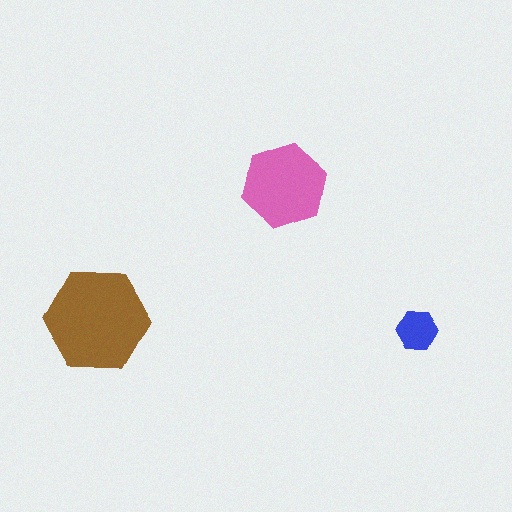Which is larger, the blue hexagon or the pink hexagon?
The pink one.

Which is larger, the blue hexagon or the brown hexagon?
The brown one.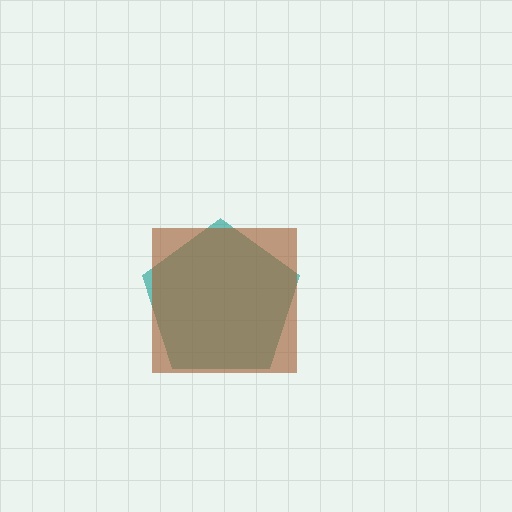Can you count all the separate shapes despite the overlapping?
Yes, there are 2 separate shapes.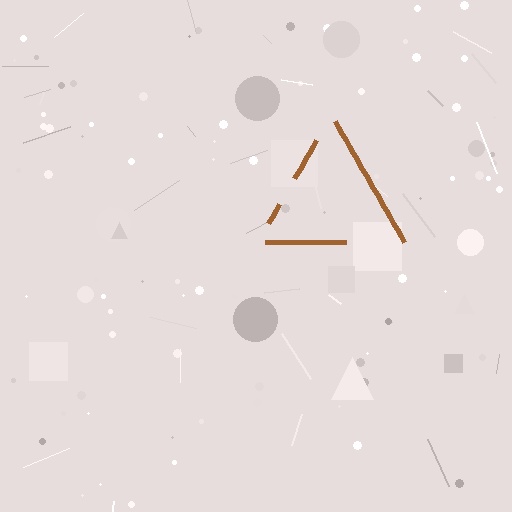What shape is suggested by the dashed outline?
The dashed outline suggests a triangle.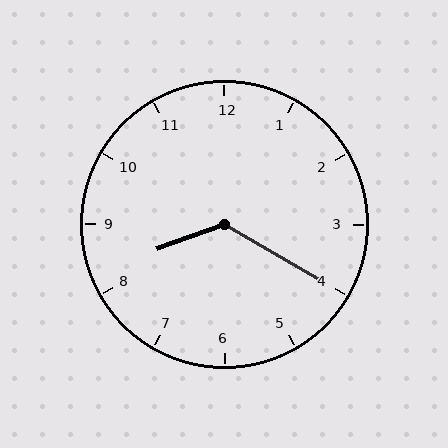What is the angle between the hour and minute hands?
Approximately 130 degrees.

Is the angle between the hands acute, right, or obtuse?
It is obtuse.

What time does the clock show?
8:20.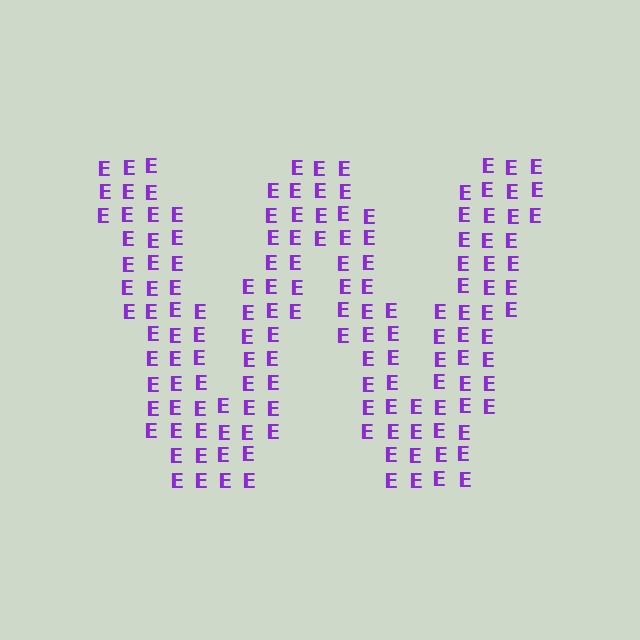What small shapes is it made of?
It is made of small letter E's.